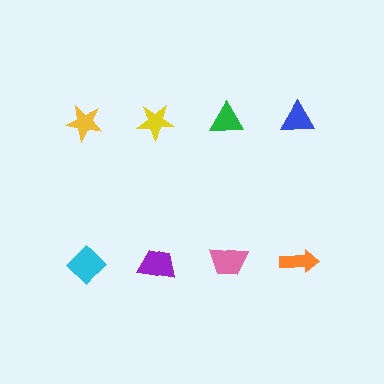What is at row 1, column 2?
A yellow star.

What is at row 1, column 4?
A blue triangle.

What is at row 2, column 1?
A cyan diamond.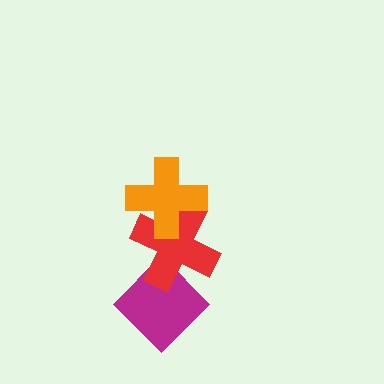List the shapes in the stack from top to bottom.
From top to bottom: the orange cross, the red cross, the magenta diamond.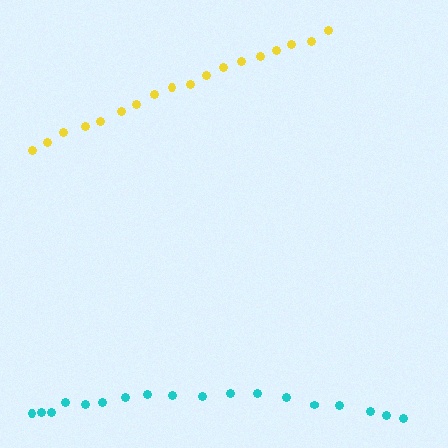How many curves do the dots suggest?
There are 2 distinct paths.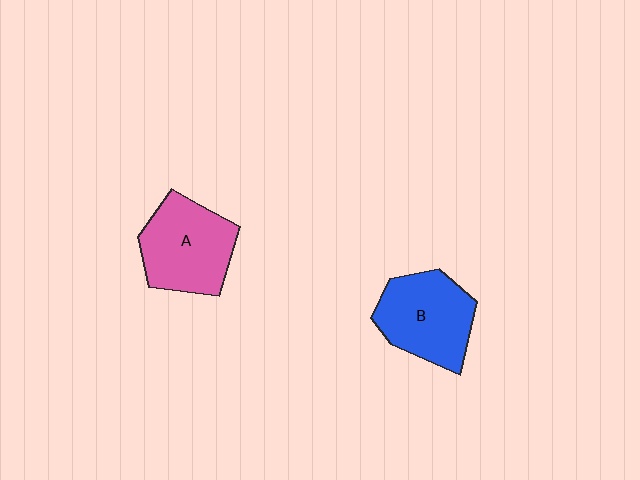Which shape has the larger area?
Shape A (pink).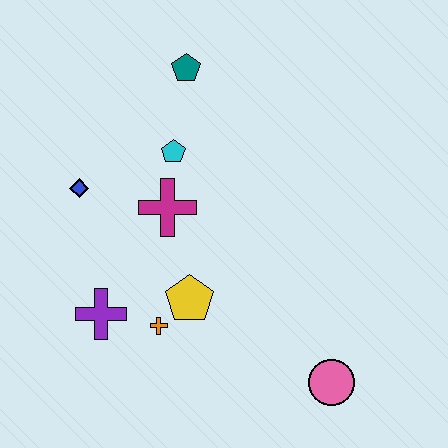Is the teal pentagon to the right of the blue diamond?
Yes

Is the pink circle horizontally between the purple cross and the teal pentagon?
No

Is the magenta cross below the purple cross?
No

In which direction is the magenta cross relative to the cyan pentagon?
The magenta cross is below the cyan pentagon.